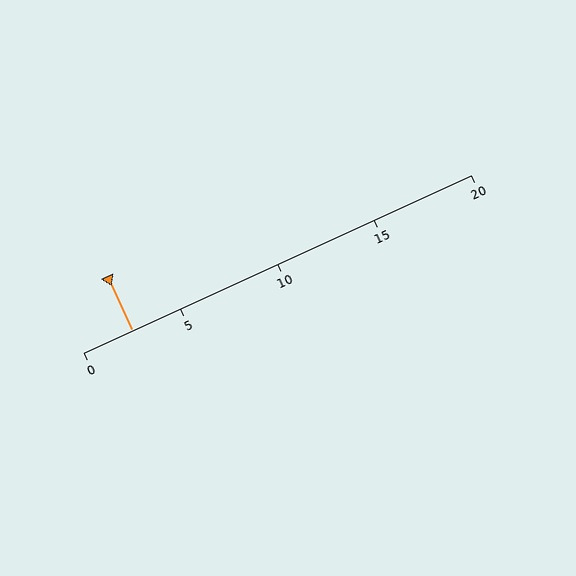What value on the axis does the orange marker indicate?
The marker indicates approximately 2.5.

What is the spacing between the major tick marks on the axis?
The major ticks are spaced 5 apart.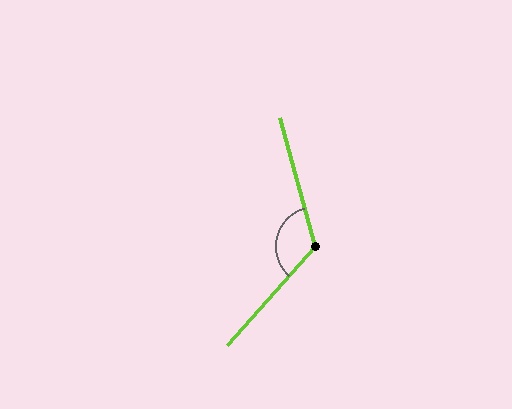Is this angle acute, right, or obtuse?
It is obtuse.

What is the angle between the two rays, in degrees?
Approximately 123 degrees.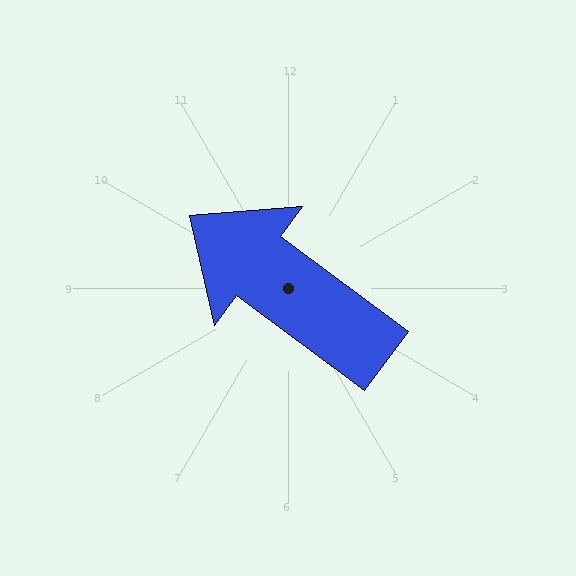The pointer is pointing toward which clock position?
Roughly 10 o'clock.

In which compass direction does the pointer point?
Northwest.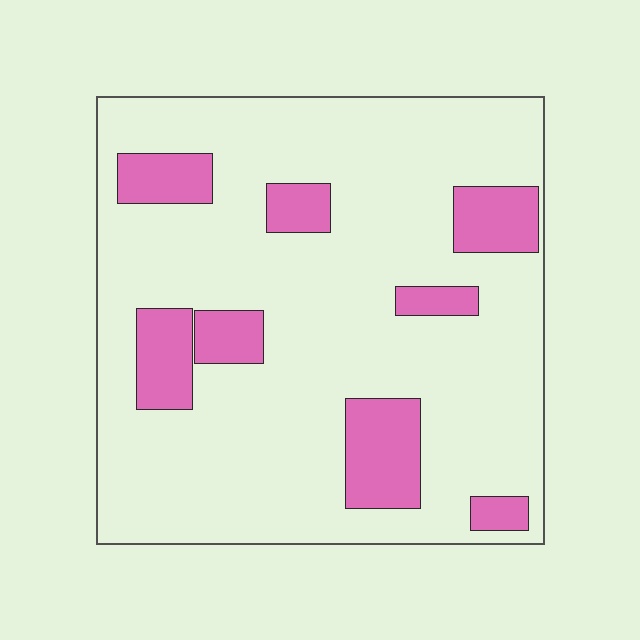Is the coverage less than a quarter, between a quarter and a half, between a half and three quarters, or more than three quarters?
Less than a quarter.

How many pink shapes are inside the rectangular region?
8.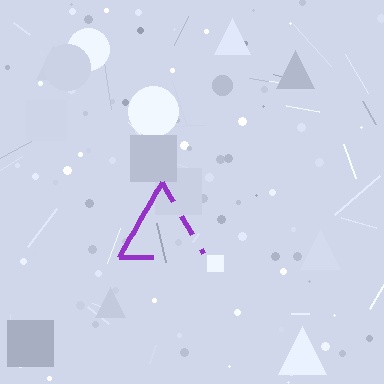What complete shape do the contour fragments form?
The contour fragments form a triangle.